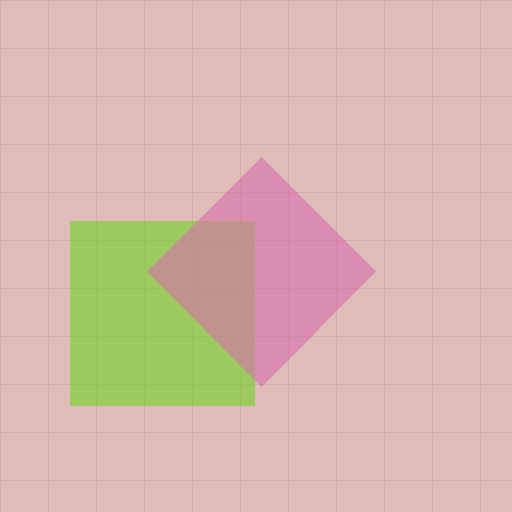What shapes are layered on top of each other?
The layered shapes are: a lime square, a pink diamond.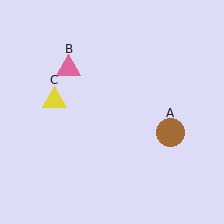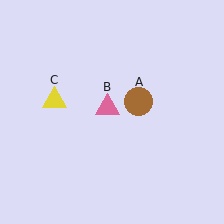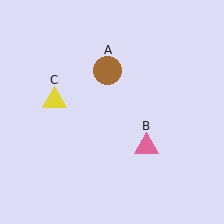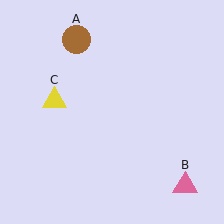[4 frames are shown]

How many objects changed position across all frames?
2 objects changed position: brown circle (object A), pink triangle (object B).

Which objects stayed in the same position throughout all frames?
Yellow triangle (object C) remained stationary.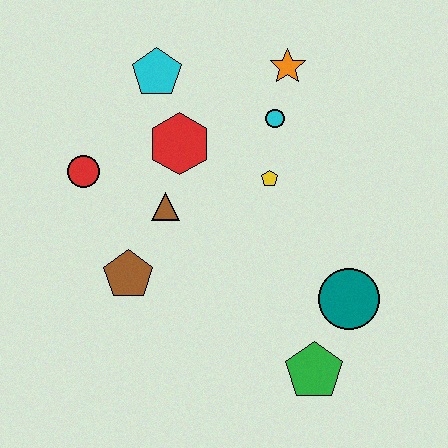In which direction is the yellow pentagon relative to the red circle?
The yellow pentagon is to the right of the red circle.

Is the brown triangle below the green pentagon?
No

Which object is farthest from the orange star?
The green pentagon is farthest from the orange star.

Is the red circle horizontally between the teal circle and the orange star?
No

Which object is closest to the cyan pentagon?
The red hexagon is closest to the cyan pentagon.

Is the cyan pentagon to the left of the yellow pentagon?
Yes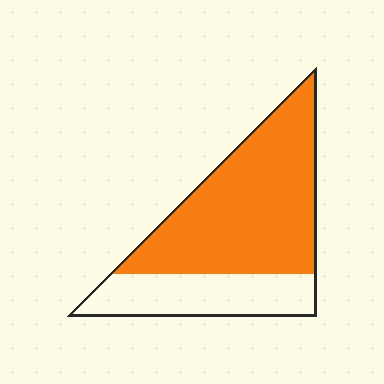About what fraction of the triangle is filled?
About two thirds (2/3).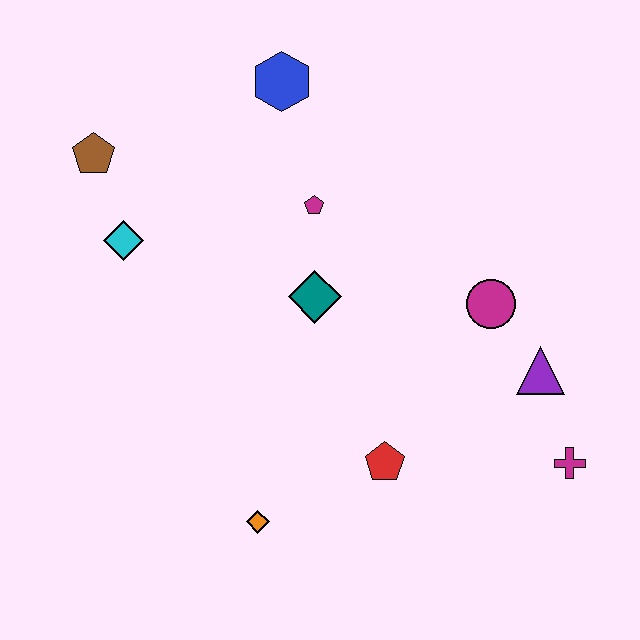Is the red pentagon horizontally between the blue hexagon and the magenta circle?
Yes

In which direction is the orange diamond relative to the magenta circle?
The orange diamond is to the left of the magenta circle.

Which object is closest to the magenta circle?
The purple triangle is closest to the magenta circle.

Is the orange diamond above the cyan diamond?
No